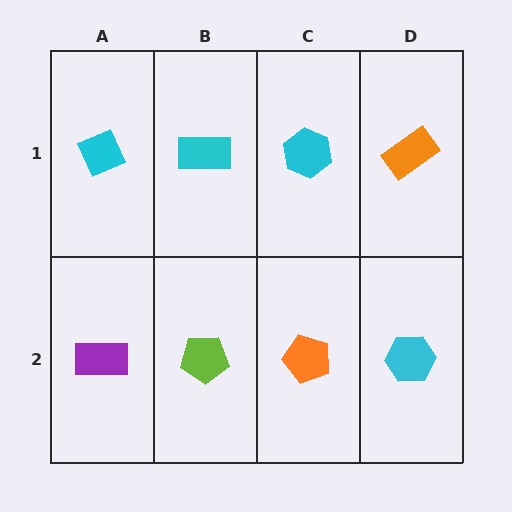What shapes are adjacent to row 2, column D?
An orange rectangle (row 1, column D), an orange pentagon (row 2, column C).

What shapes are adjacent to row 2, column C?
A cyan hexagon (row 1, column C), a lime pentagon (row 2, column B), a cyan hexagon (row 2, column D).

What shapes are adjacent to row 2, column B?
A cyan rectangle (row 1, column B), a purple rectangle (row 2, column A), an orange pentagon (row 2, column C).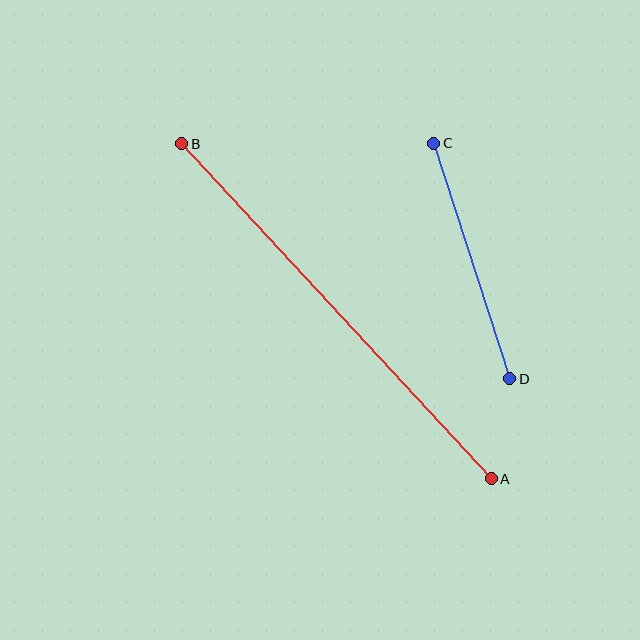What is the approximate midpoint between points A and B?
The midpoint is at approximately (337, 311) pixels.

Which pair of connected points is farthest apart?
Points A and B are farthest apart.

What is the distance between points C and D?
The distance is approximately 247 pixels.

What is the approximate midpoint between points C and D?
The midpoint is at approximately (472, 261) pixels.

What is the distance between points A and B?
The distance is approximately 456 pixels.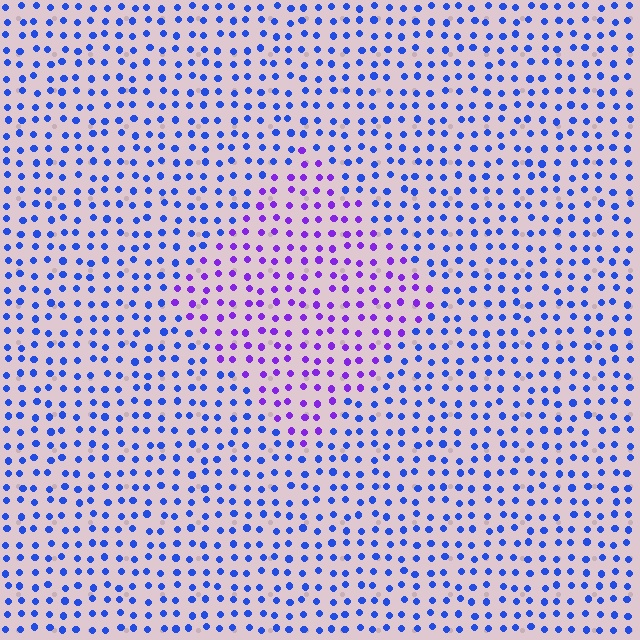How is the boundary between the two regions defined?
The boundary is defined purely by a slight shift in hue (about 45 degrees). Spacing, size, and orientation are identical on both sides.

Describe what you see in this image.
The image is filled with small blue elements in a uniform arrangement. A diamond-shaped region is visible where the elements are tinted to a slightly different hue, forming a subtle color boundary.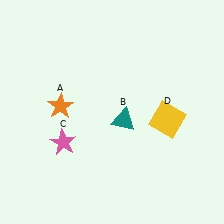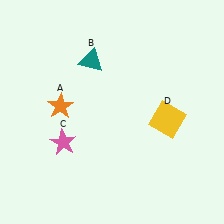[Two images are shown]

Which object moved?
The teal triangle (B) moved up.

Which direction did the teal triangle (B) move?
The teal triangle (B) moved up.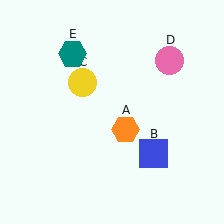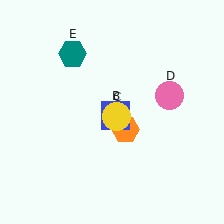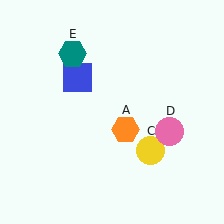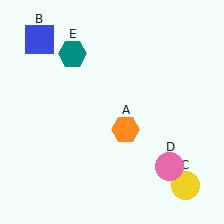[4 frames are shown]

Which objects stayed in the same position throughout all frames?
Orange hexagon (object A) and teal hexagon (object E) remained stationary.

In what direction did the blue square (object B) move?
The blue square (object B) moved up and to the left.